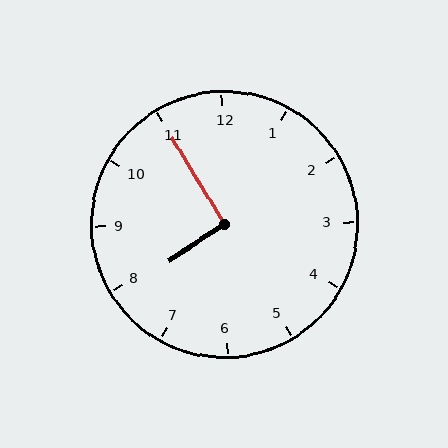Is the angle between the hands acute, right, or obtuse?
It is right.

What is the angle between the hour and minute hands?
Approximately 92 degrees.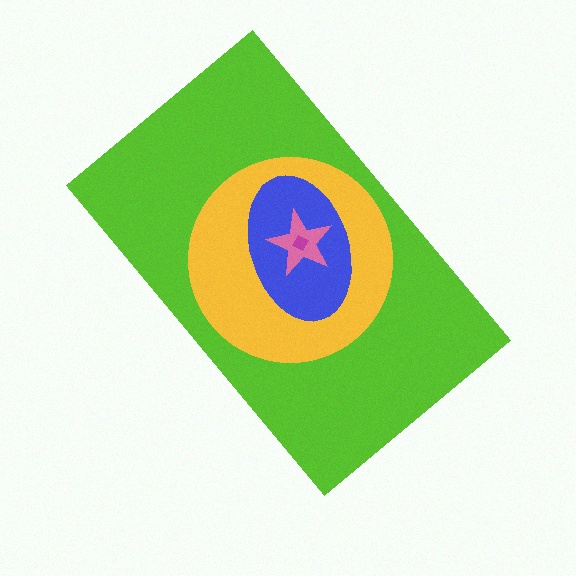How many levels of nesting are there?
5.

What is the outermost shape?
The lime rectangle.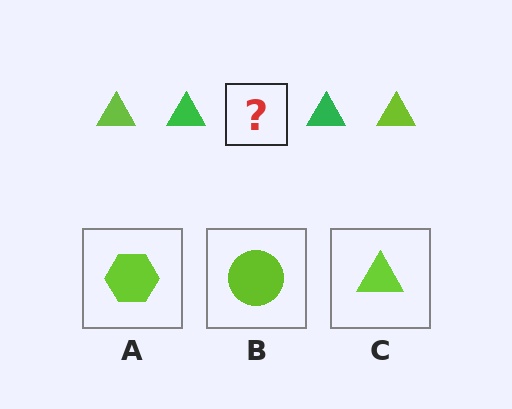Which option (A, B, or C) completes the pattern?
C.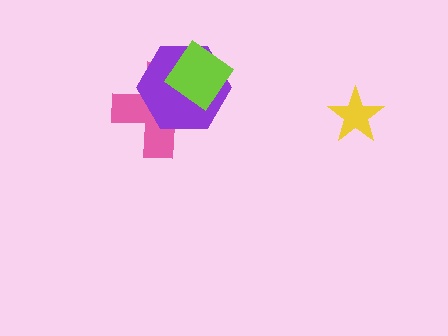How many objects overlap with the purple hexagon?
2 objects overlap with the purple hexagon.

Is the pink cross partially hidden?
Yes, it is partially covered by another shape.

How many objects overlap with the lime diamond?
2 objects overlap with the lime diamond.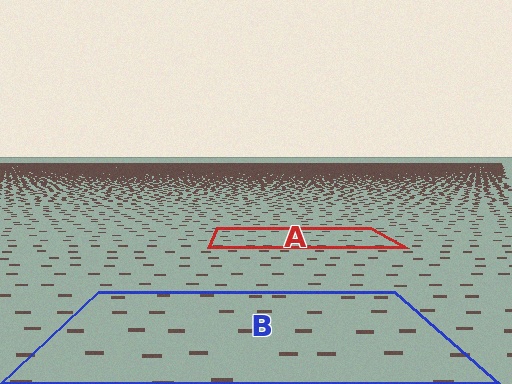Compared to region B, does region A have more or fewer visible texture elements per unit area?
Region A has more texture elements per unit area — they are packed more densely because it is farther away.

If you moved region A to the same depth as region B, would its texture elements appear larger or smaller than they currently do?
They would appear larger. At a closer depth, the same texture elements are projected at a bigger on-screen size.